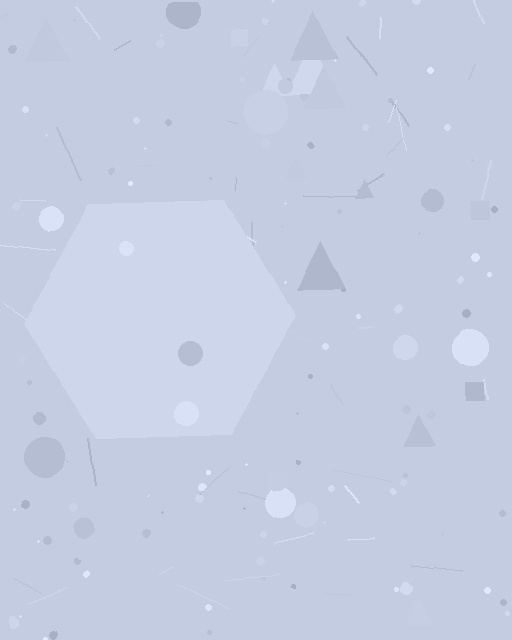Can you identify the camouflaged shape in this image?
The camouflaged shape is a hexagon.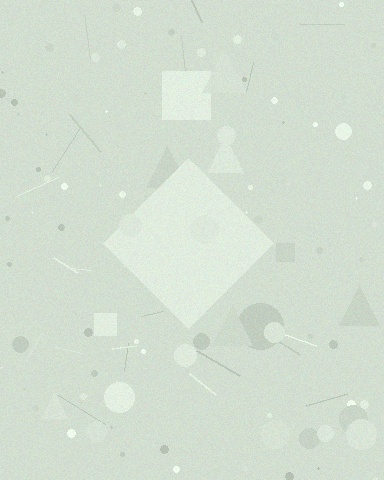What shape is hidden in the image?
A diamond is hidden in the image.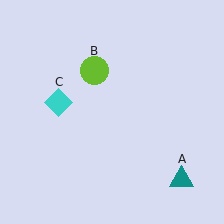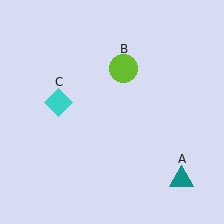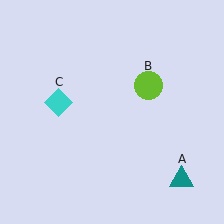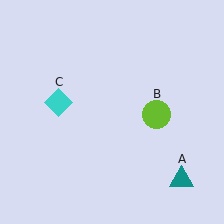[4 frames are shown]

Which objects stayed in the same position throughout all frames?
Teal triangle (object A) and cyan diamond (object C) remained stationary.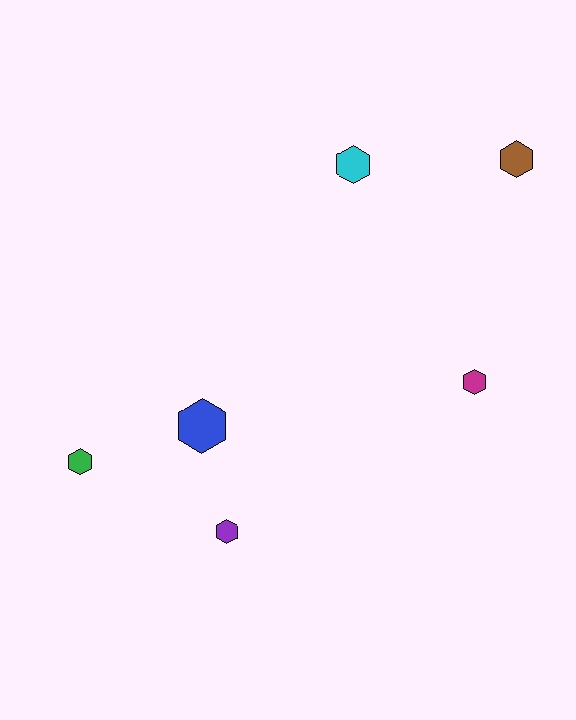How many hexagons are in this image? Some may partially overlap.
There are 6 hexagons.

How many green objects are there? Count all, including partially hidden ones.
There is 1 green object.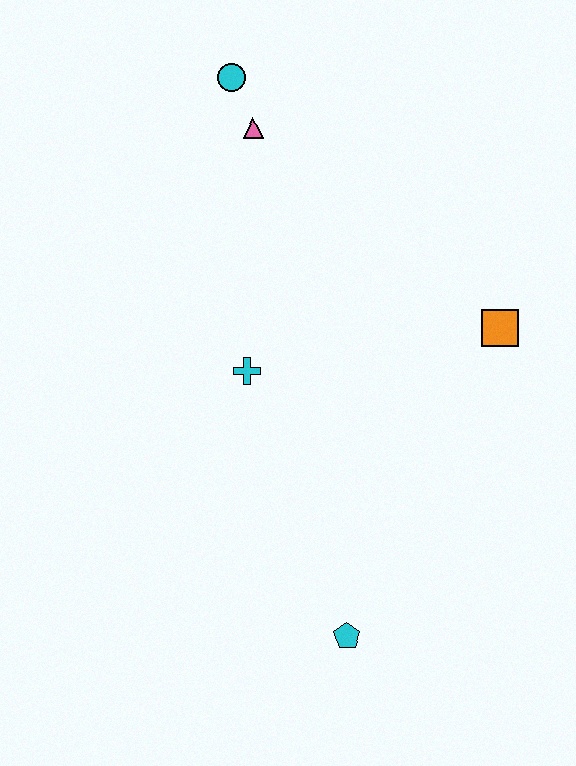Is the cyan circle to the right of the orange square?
No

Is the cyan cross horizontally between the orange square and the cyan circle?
Yes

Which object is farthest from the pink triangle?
The cyan pentagon is farthest from the pink triangle.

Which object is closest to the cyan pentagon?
The cyan cross is closest to the cyan pentagon.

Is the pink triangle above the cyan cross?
Yes